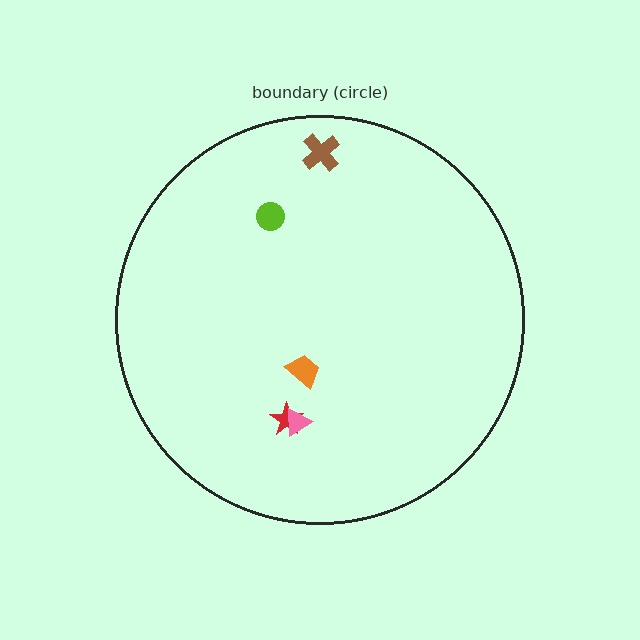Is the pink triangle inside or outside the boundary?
Inside.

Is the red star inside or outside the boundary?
Inside.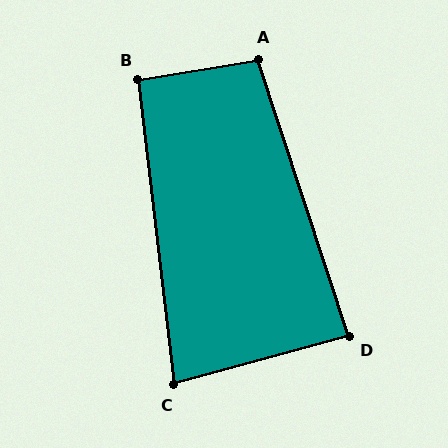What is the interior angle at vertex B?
Approximately 93 degrees (approximately right).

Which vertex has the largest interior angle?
A, at approximately 99 degrees.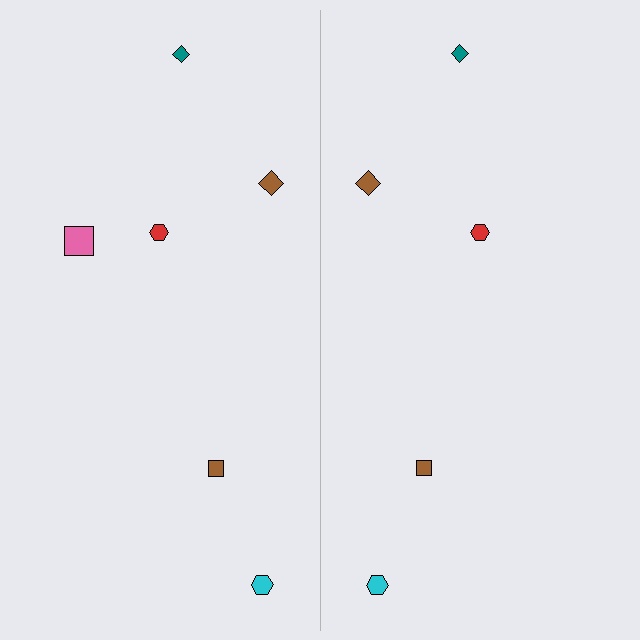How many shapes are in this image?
There are 11 shapes in this image.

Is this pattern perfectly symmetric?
No, the pattern is not perfectly symmetric. A pink square is missing from the right side.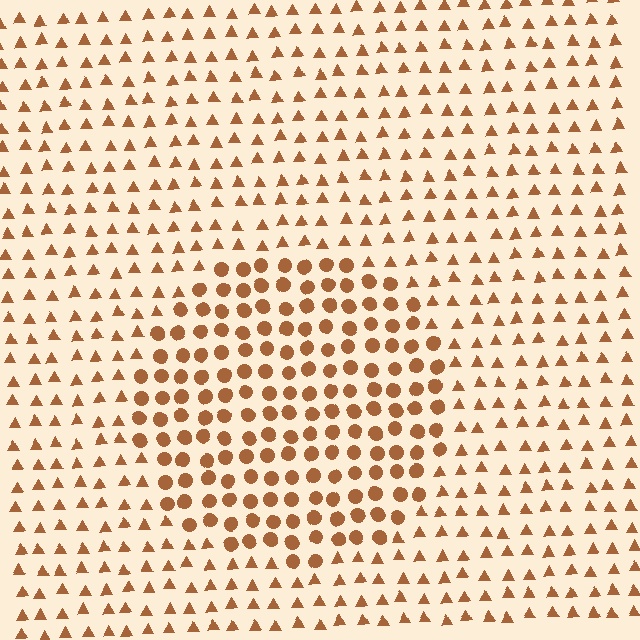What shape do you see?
I see a circle.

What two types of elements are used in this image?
The image uses circles inside the circle region and triangles outside it.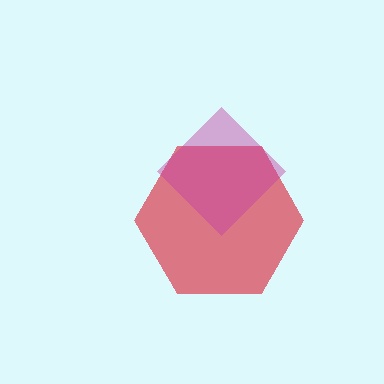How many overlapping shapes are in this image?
There are 2 overlapping shapes in the image.